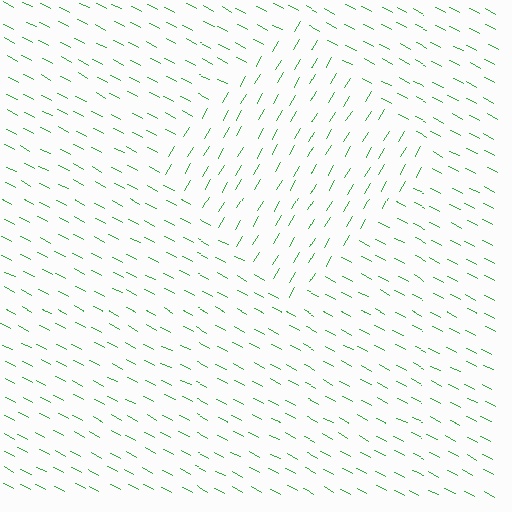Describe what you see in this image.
The image is filled with small green line segments. A diamond region in the image has lines oriented differently from the surrounding lines, creating a visible texture boundary.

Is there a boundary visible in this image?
Yes, there is a texture boundary formed by a change in line orientation.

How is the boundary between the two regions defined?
The boundary is defined purely by a change in line orientation (approximately 87 degrees difference). All lines are the same color and thickness.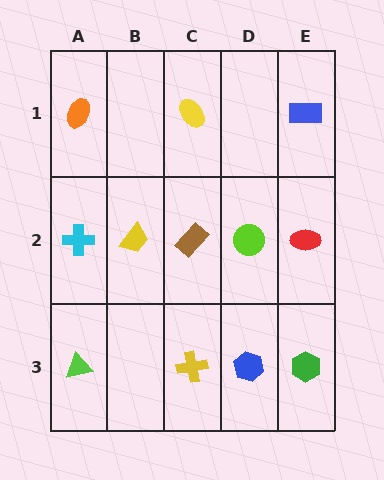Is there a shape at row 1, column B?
No, that cell is empty.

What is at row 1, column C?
A yellow ellipse.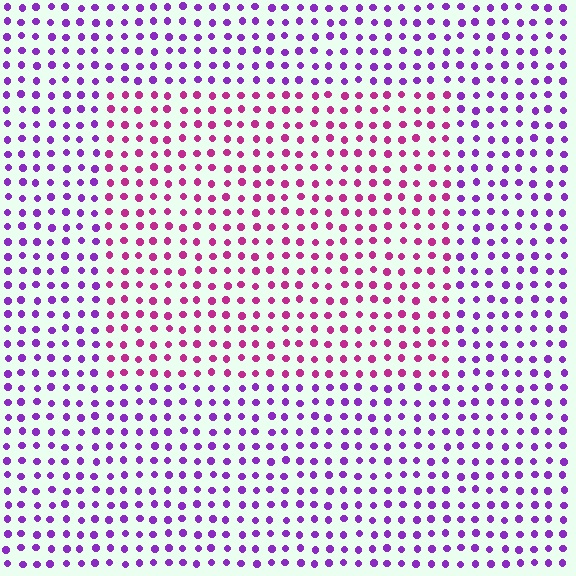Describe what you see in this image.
The image is filled with small purple elements in a uniform arrangement. A rectangle-shaped region is visible where the elements are tinted to a slightly different hue, forming a subtle color boundary.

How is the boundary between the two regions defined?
The boundary is defined purely by a slight shift in hue (about 42 degrees). Spacing, size, and orientation are identical on both sides.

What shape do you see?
I see a rectangle.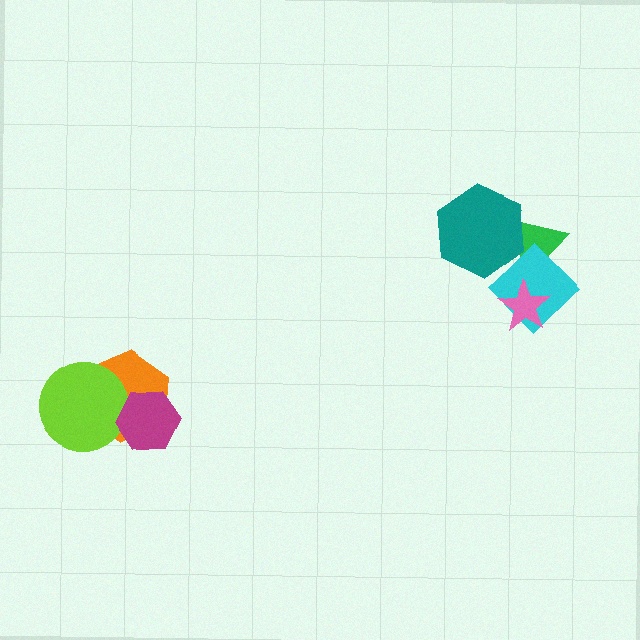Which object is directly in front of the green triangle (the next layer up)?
The cyan diamond is directly in front of the green triangle.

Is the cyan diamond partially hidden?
Yes, it is partially covered by another shape.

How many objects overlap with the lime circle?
2 objects overlap with the lime circle.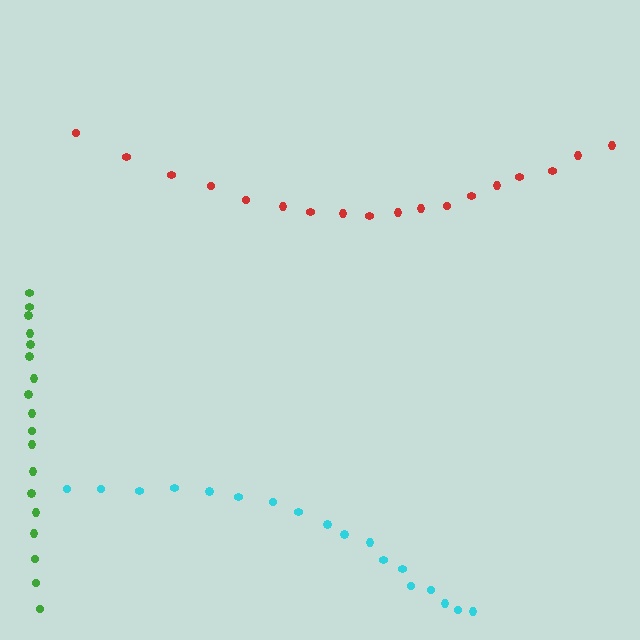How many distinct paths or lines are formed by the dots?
There are 3 distinct paths.